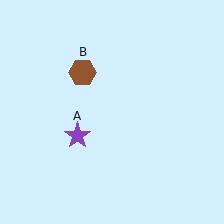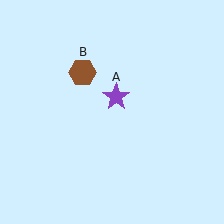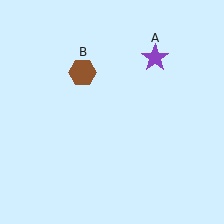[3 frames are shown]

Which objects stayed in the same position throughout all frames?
Brown hexagon (object B) remained stationary.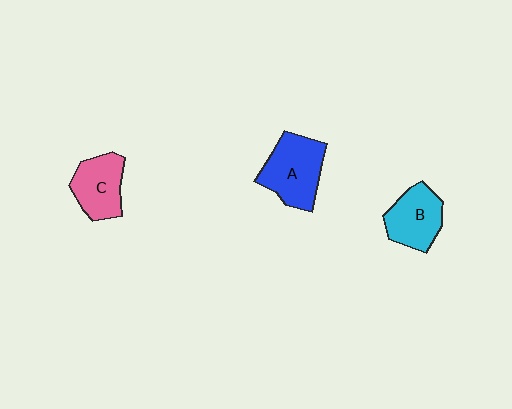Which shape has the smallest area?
Shape C (pink).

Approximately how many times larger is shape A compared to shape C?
Approximately 1.3 times.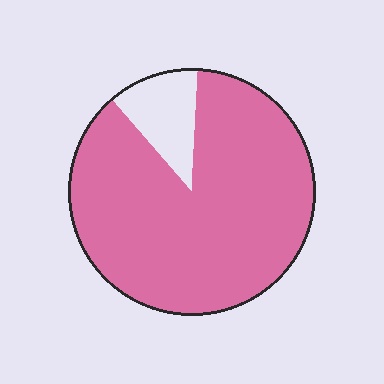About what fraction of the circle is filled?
About seven eighths (7/8).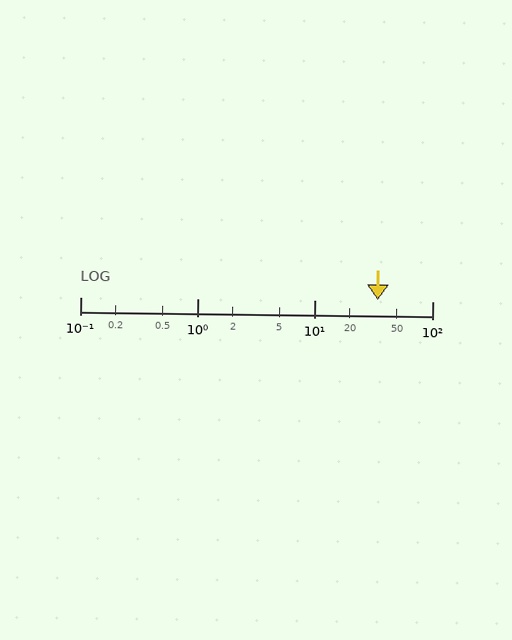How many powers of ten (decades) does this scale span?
The scale spans 3 decades, from 0.1 to 100.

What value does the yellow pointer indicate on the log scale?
The pointer indicates approximately 34.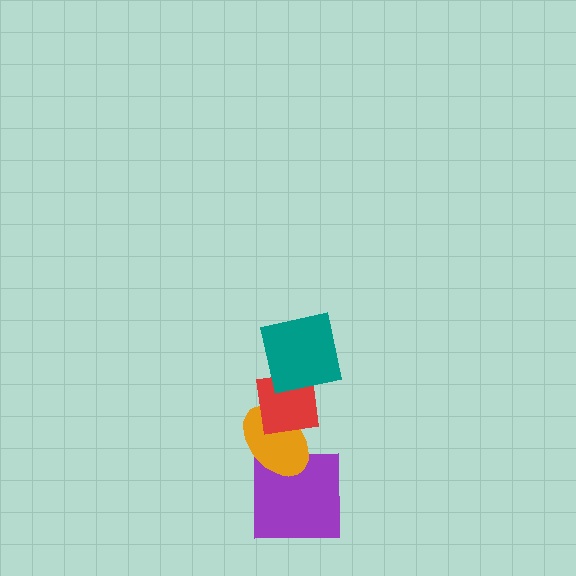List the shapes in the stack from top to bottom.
From top to bottom: the teal square, the red square, the orange ellipse, the purple square.